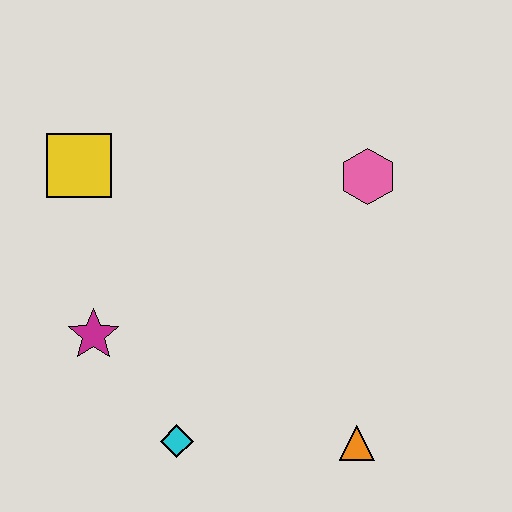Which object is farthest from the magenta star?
The pink hexagon is farthest from the magenta star.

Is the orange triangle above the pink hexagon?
No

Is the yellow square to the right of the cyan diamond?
No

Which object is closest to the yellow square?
The magenta star is closest to the yellow square.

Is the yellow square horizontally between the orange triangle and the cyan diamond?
No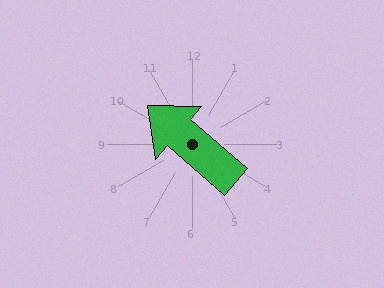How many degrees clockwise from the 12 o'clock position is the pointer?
Approximately 311 degrees.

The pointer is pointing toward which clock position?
Roughly 10 o'clock.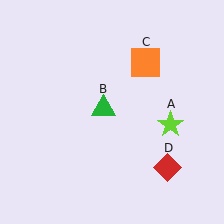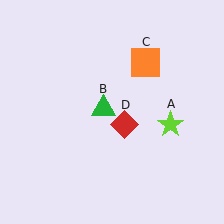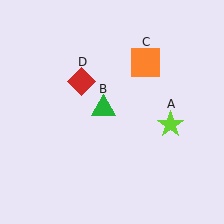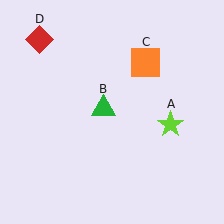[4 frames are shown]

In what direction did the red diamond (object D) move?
The red diamond (object D) moved up and to the left.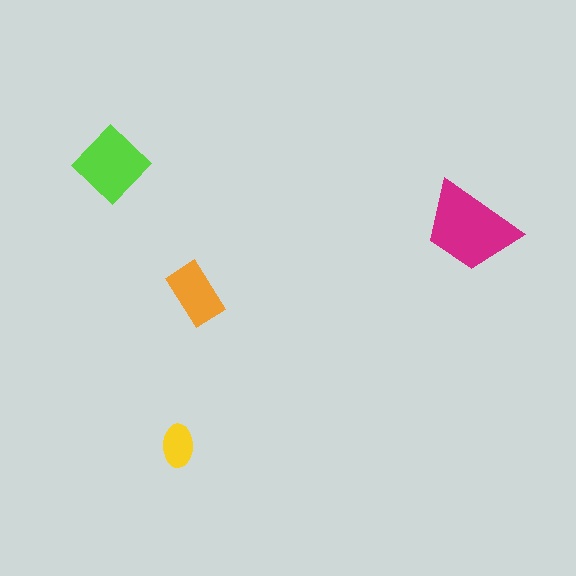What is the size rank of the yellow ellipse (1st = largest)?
4th.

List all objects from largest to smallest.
The magenta trapezoid, the lime diamond, the orange rectangle, the yellow ellipse.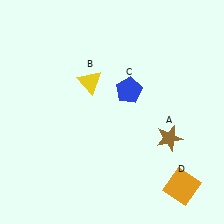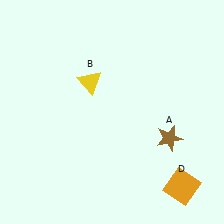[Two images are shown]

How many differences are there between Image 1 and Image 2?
There is 1 difference between the two images.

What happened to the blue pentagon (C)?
The blue pentagon (C) was removed in Image 2. It was in the top-right area of Image 1.